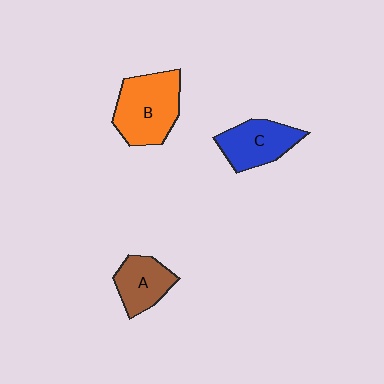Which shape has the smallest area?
Shape A (brown).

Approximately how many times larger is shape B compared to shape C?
Approximately 1.4 times.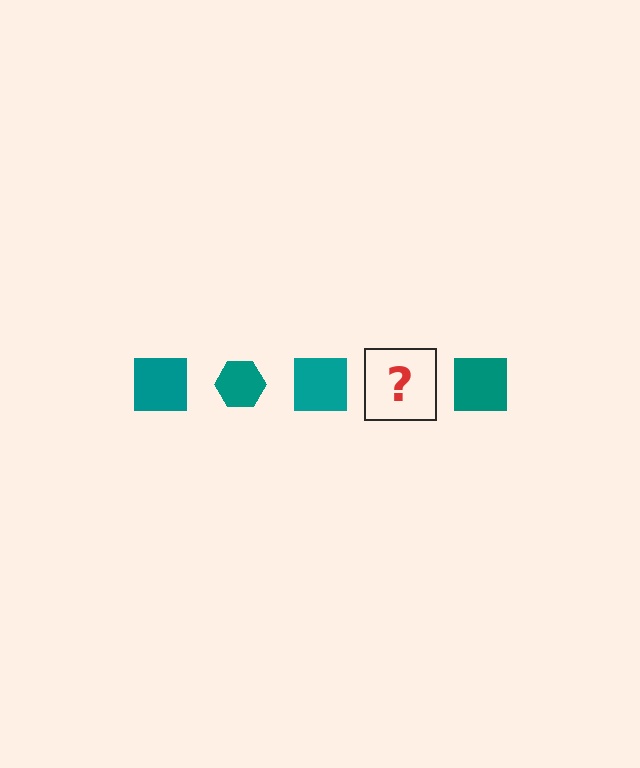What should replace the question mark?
The question mark should be replaced with a teal hexagon.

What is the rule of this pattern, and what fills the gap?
The rule is that the pattern cycles through square, hexagon shapes in teal. The gap should be filled with a teal hexagon.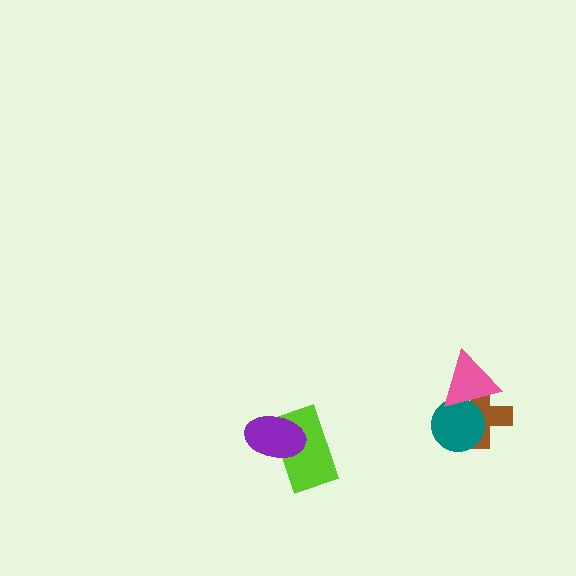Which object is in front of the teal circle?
The pink triangle is in front of the teal circle.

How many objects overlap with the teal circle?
2 objects overlap with the teal circle.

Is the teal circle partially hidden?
Yes, it is partially covered by another shape.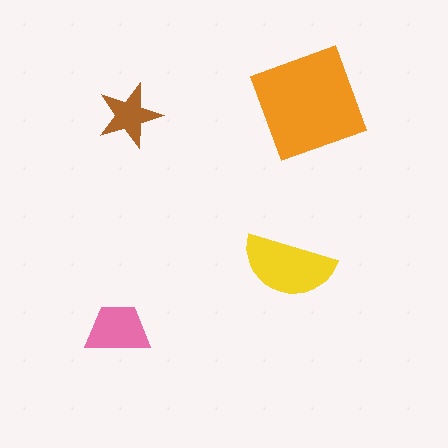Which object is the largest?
The orange square.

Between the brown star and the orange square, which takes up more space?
The orange square.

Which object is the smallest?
The brown star.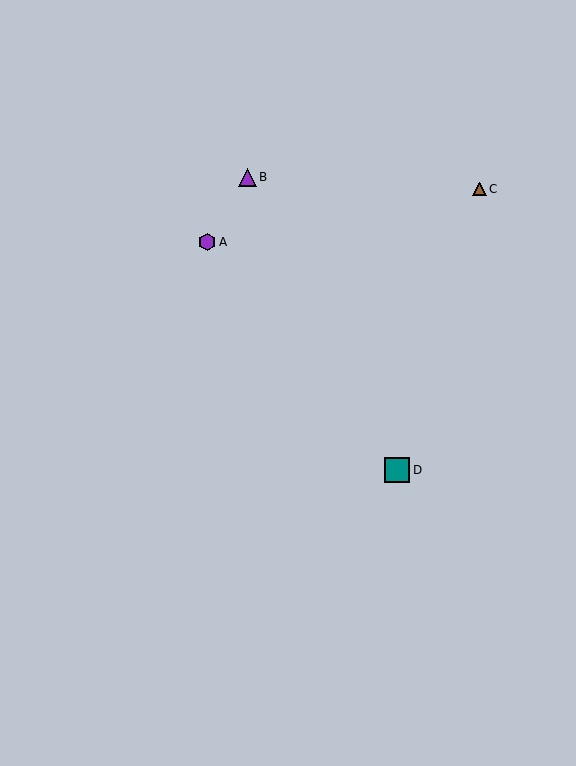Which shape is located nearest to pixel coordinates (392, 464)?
The teal square (labeled D) at (397, 470) is nearest to that location.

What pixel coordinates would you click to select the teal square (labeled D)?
Click at (397, 470) to select the teal square D.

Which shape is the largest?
The teal square (labeled D) is the largest.